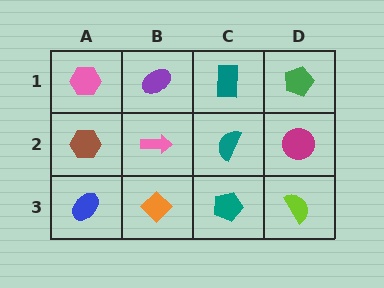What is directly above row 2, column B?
A purple ellipse.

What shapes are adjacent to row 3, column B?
A pink arrow (row 2, column B), a blue ellipse (row 3, column A), a teal pentagon (row 3, column C).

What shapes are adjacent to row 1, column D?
A magenta circle (row 2, column D), a teal rectangle (row 1, column C).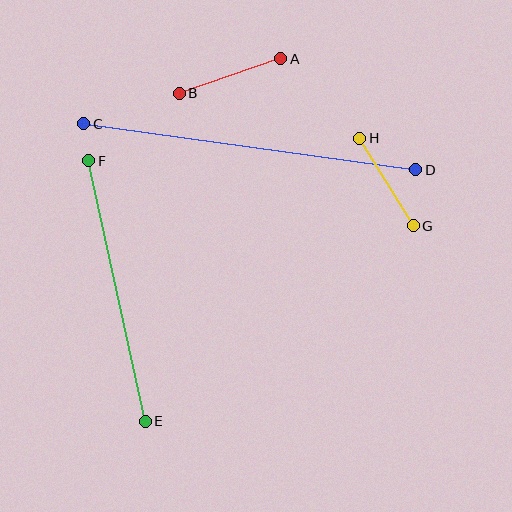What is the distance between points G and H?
The distance is approximately 103 pixels.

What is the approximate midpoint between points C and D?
The midpoint is at approximately (250, 147) pixels.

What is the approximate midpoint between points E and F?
The midpoint is at approximately (117, 291) pixels.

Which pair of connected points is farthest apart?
Points C and D are farthest apart.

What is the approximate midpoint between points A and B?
The midpoint is at approximately (230, 76) pixels.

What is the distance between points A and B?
The distance is approximately 107 pixels.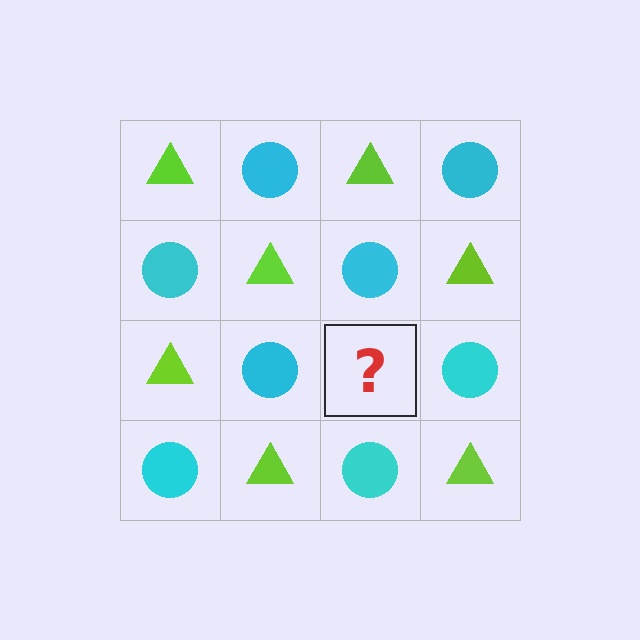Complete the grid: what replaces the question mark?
The question mark should be replaced with a lime triangle.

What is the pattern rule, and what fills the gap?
The rule is that it alternates lime triangle and cyan circle in a checkerboard pattern. The gap should be filled with a lime triangle.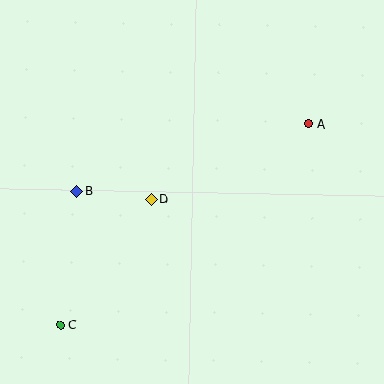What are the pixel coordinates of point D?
Point D is at (151, 200).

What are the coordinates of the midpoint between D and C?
The midpoint between D and C is at (106, 262).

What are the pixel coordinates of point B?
Point B is at (77, 191).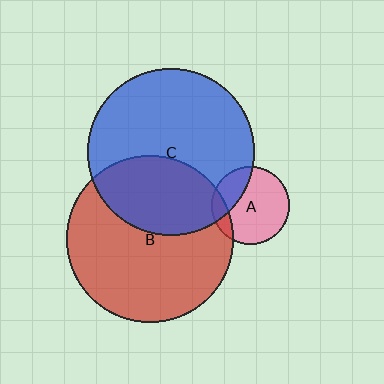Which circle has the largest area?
Circle C (blue).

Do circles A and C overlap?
Yes.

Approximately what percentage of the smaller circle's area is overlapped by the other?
Approximately 25%.